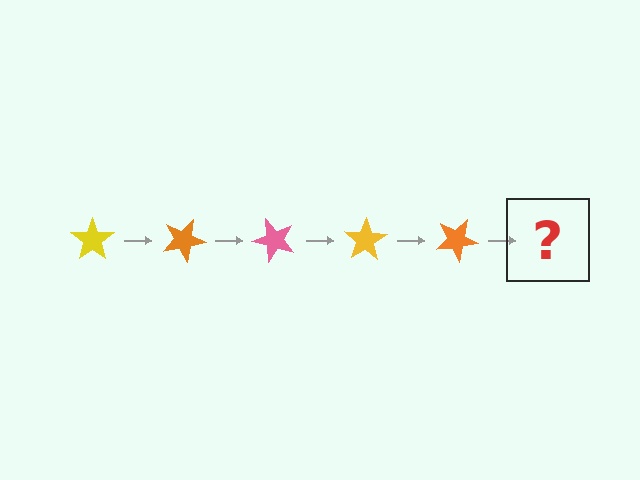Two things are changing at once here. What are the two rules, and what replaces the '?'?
The two rules are that it rotates 25 degrees each step and the color cycles through yellow, orange, and pink. The '?' should be a pink star, rotated 125 degrees from the start.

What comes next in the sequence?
The next element should be a pink star, rotated 125 degrees from the start.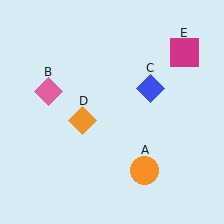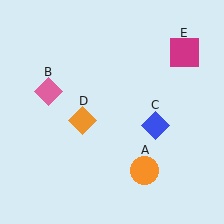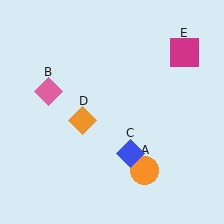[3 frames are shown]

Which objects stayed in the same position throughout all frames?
Orange circle (object A) and pink diamond (object B) and orange diamond (object D) and magenta square (object E) remained stationary.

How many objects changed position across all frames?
1 object changed position: blue diamond (object C).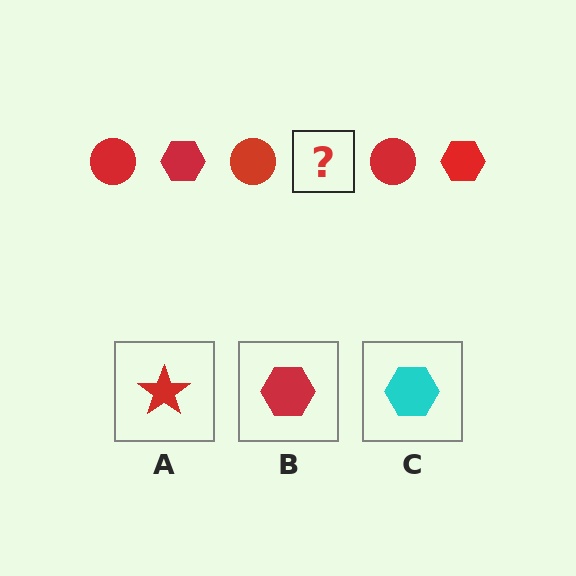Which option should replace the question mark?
Option B.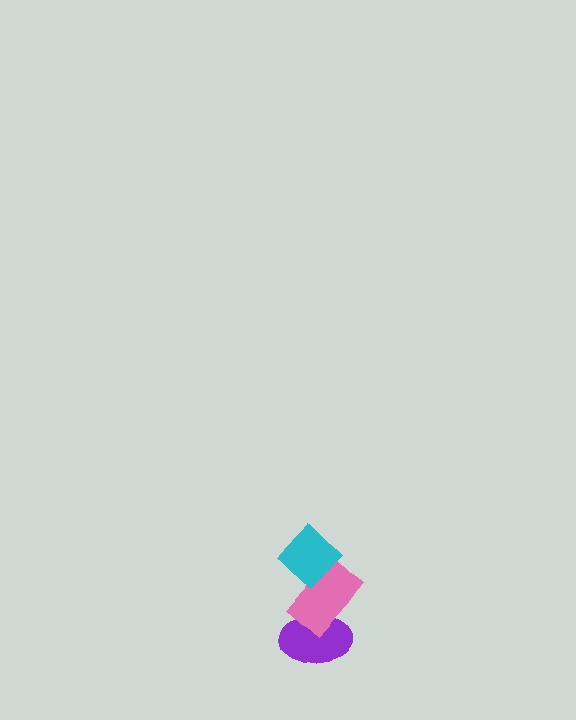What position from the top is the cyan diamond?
The cyan diamond is 1st from the top.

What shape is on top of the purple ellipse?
The pink rectangle is on top of the purple ellipse.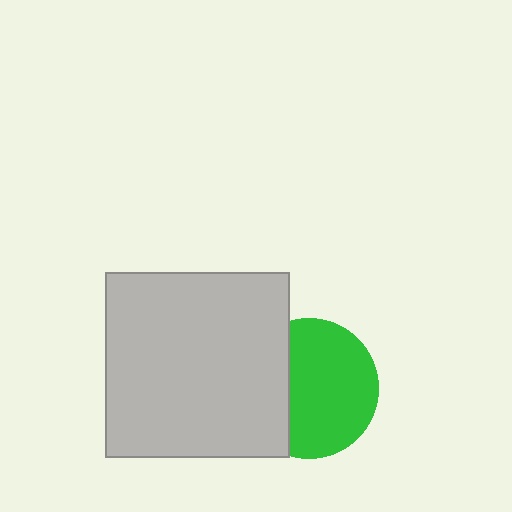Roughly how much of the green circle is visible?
Most of it is visible (roughly 68%).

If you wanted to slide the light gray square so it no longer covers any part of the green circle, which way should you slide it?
Slide it left — that is the most direct way to separate the two shapes.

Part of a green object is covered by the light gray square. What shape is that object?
It is a circle.